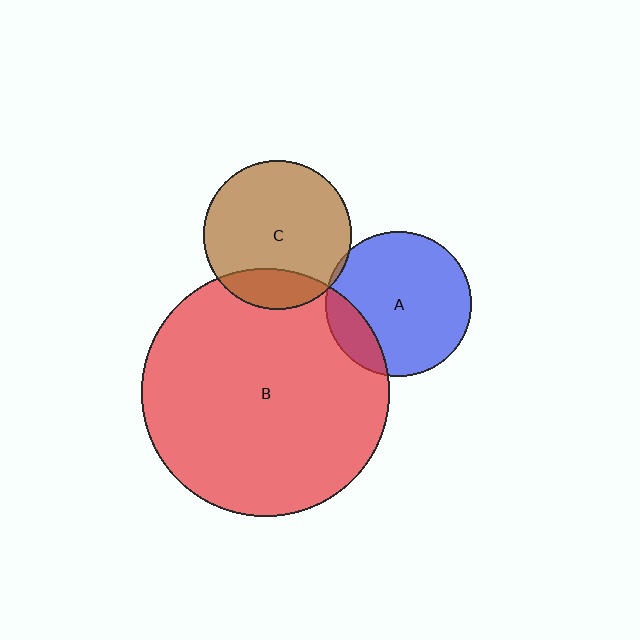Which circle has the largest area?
Circle B (red).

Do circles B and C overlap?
Yes.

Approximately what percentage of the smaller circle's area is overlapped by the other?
Approximately 20%.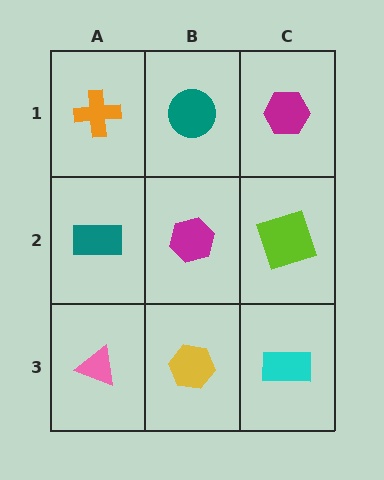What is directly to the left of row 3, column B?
A pink triangle.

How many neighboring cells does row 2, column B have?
4.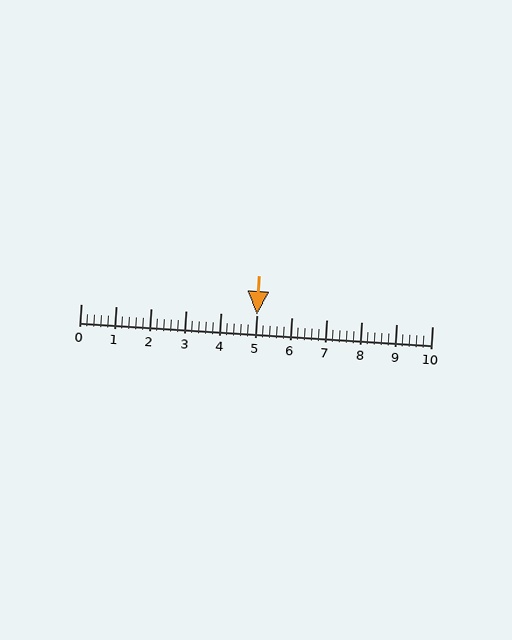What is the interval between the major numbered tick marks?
The major tick marks are spaced 1 units apart.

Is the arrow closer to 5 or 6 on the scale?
The arrow is closer to 5.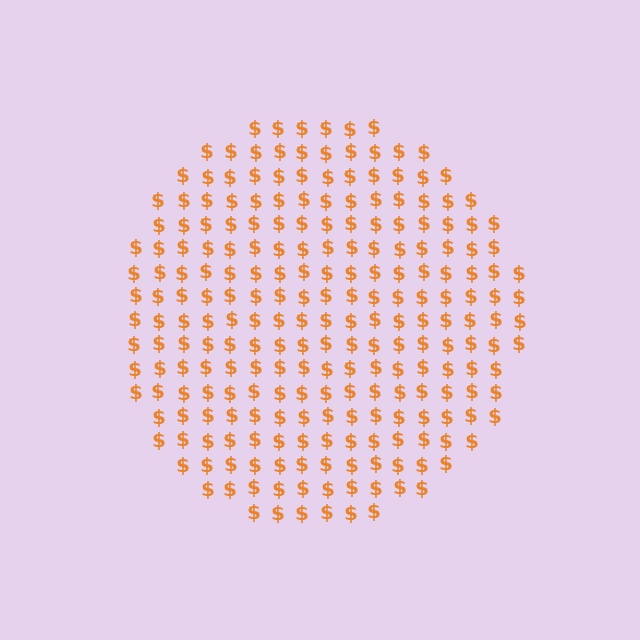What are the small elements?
The small elements are dollar signs.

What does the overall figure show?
The overall figure shows a circle.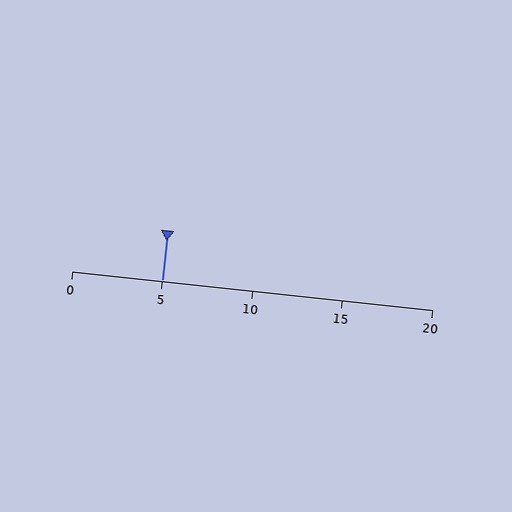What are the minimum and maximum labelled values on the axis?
The axis runs from 0 to 20.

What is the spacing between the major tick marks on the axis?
The major ticks are spaced 5 apart.